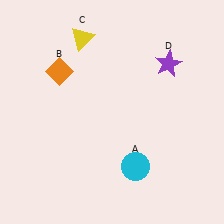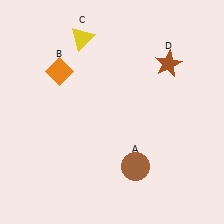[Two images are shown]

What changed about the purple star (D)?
In Image 1, D is purple. In Image 2, it changed to brown.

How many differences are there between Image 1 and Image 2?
There are 2 differences between the two images.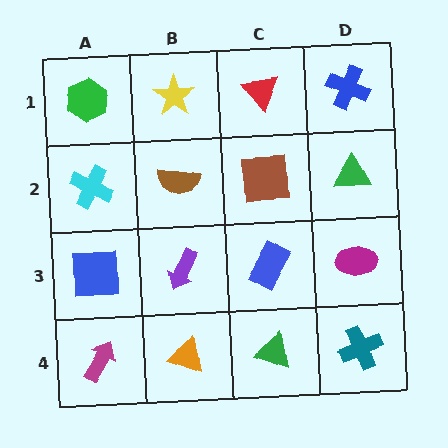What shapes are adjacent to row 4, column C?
A blue rectangle (row 3, column C), an orange triangle (row 4, column B), a teal cross (row 4, column D).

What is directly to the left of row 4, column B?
A magenta arrow.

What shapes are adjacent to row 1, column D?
A green triangle (row 2, column D), a red triangle (row 1, column C).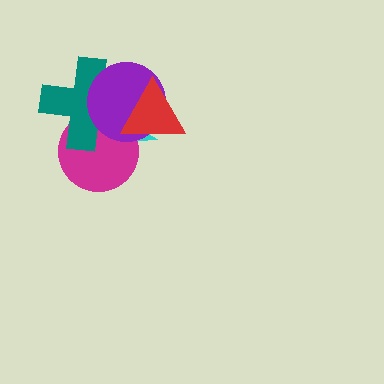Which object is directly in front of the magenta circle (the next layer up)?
The teal cross is directly in front of the magenta circle.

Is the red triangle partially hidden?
No, no other shape covers it.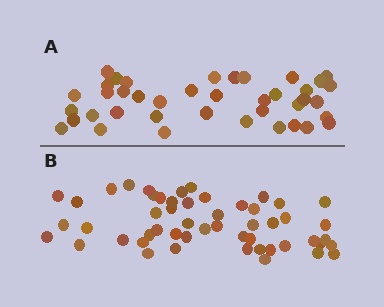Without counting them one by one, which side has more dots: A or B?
Region B (the bottom region) has more dots.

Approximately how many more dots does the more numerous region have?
Region B has roughly 12 or so more dots than region A.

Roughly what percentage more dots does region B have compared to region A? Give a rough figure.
About 30% more.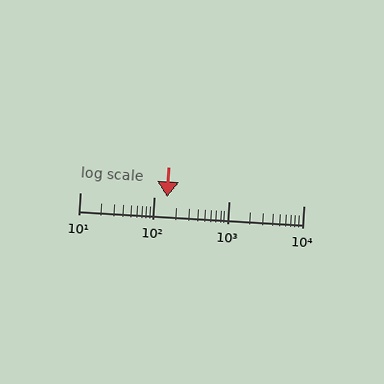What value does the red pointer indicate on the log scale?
The pointer indicates approximately 150.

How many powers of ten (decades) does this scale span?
The scale spans 3 decades, from 10 to 10000.